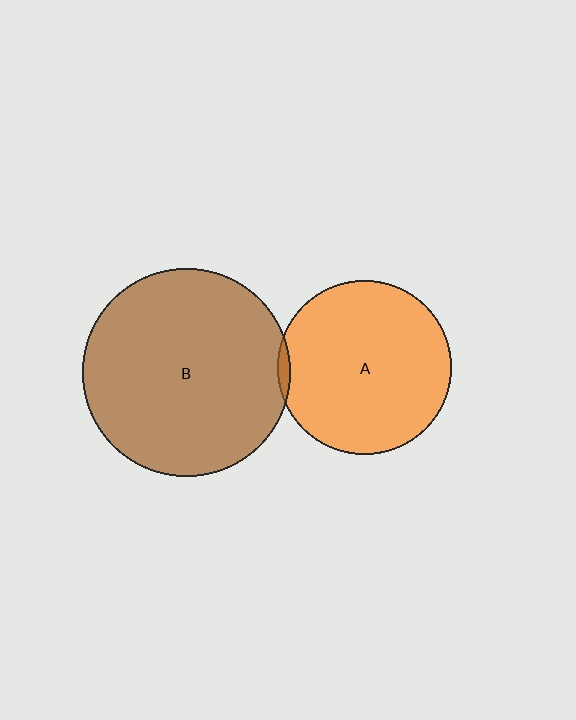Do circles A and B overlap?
Yes.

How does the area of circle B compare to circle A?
Approximately 1.4 times.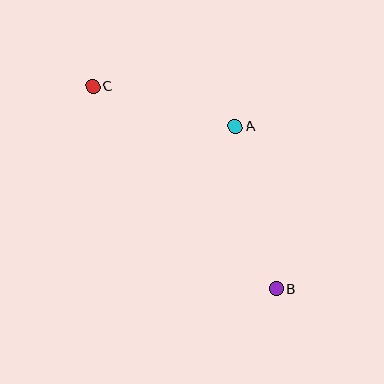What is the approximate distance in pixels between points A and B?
The distance between A and B is approximately 167 pixels.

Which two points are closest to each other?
Points A and C are closest to each other.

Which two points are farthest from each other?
Points B and C are farthest from each other.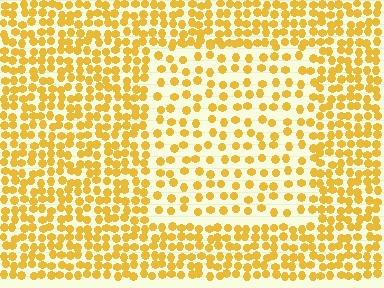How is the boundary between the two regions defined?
The boundary is defined by a change in element density (approximately 1.9x ratio). All elements are the same color, size, and shape.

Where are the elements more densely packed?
The elements are more densely packed outside the rectangle boundary.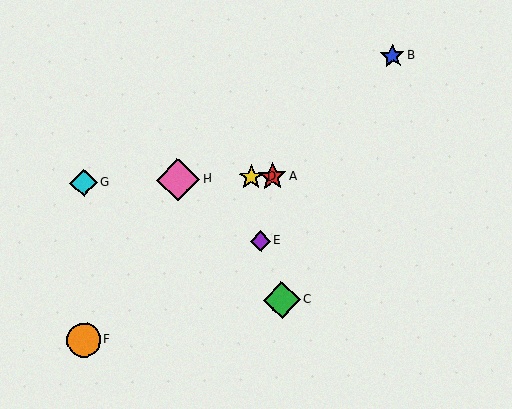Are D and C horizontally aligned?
No, D is at y≈177 and C is at y≈300.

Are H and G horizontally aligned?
Yes, both are at y≈180.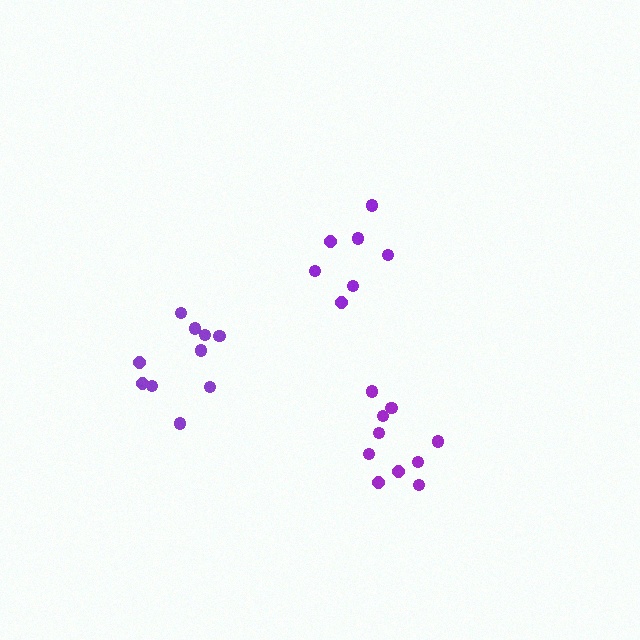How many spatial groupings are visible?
There are 3 spatial groupings.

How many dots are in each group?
Group 1: 10 dots, Group 2: 10 dots, Group 3: 7 dots (27 total).